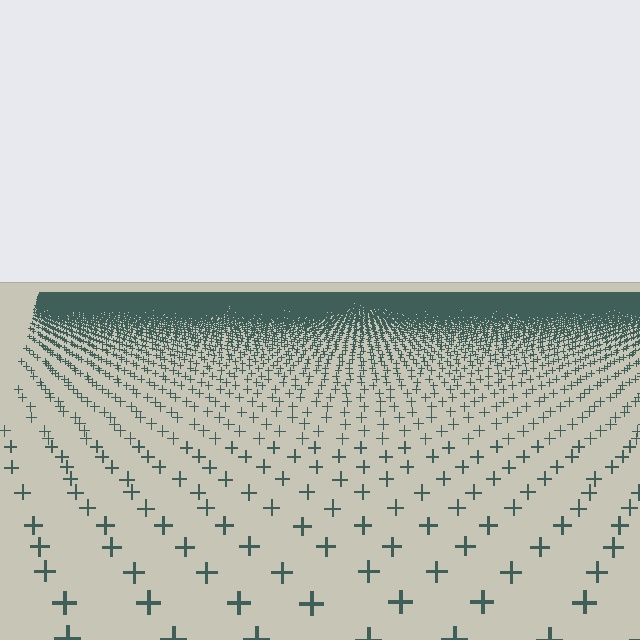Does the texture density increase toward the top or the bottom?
Density increases toward the top.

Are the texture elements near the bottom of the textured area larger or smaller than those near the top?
Larger. Near the bottom, elements are closer to the viewer and appear at a bigger on-screen size.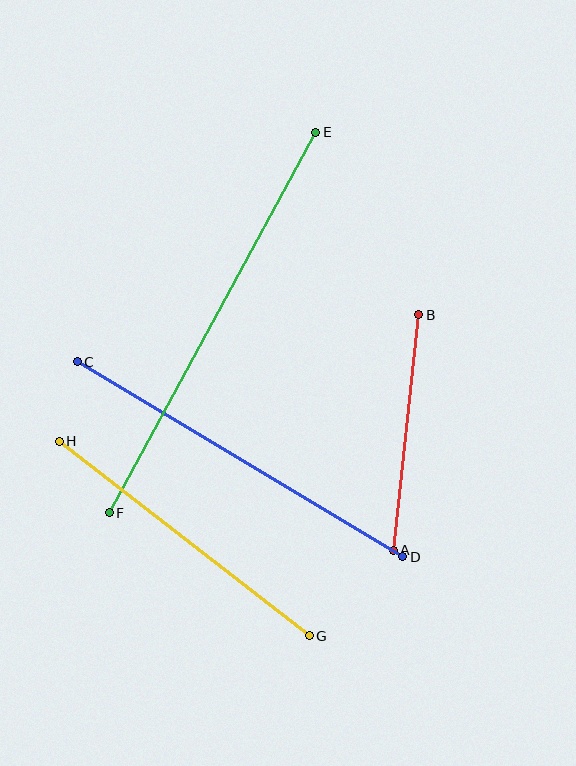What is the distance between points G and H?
The distance is approximately 317 pixels.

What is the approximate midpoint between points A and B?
The midpoint is at approximately (406, 433) pixels.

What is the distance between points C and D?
The distance is approximately 380 pixels.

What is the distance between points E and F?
The distance is approximately 433 pixels.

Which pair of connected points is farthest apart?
Points E and F are farthest apart.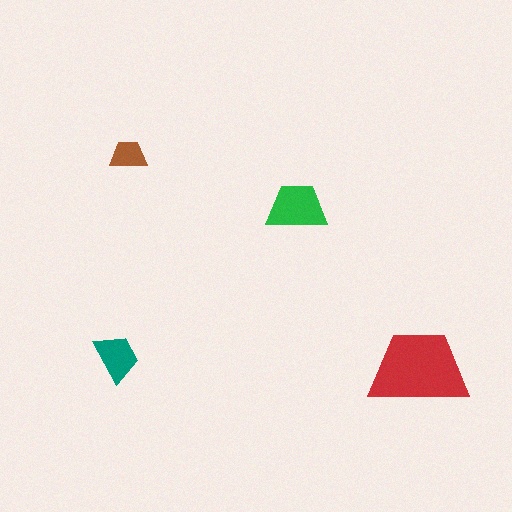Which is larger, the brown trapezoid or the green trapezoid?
The green one.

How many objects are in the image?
There are 4 objects in the image.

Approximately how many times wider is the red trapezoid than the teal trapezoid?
About 2 times wider.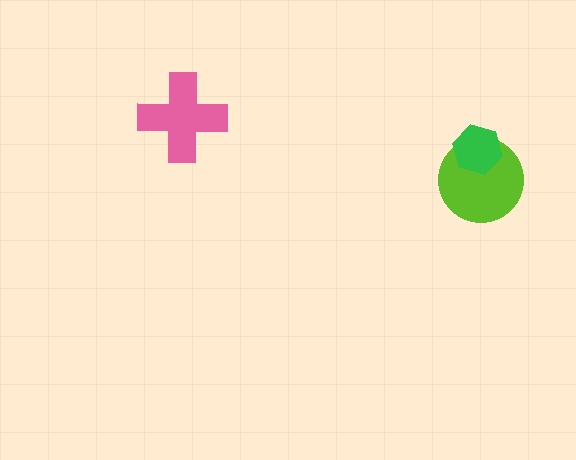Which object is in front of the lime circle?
The green hexagon is in front of the lime circle.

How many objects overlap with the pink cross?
0 objects overlap with the pink cross.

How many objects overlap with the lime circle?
1 object overlaps with the lime circle.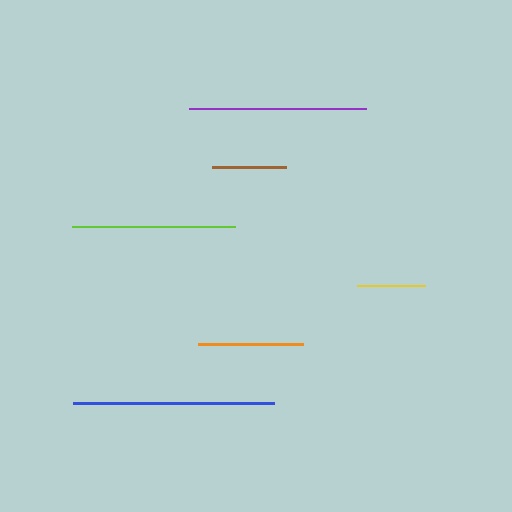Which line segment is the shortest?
The yellow line is the shortest at approximately 68 pixels.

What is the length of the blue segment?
The blue segment is approximately 201 pixels long.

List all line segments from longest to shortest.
From longest to shortest: blue, purple, lime, orange, brown, yellow.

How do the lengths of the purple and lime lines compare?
The purple and lime lines are approximately the same length.